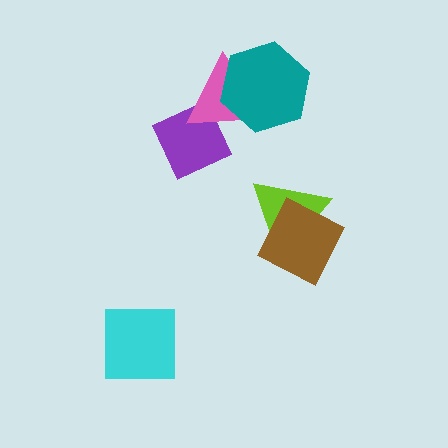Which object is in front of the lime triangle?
The brown diamond is in front of the lime triangle.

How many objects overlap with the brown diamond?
1 object overlaps with the brown diamond.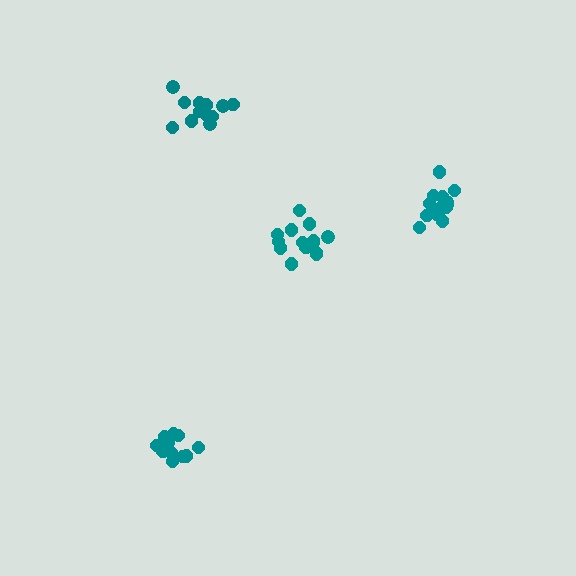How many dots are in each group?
Group 1: 14 dots, Group 2: 12 dots, Group 3: 16 dots, Group 4: 13 dots (55 total).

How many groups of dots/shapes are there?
There are 4 groups.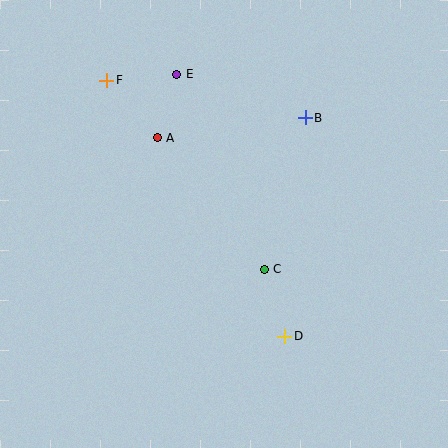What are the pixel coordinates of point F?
Point F is at (107, 80).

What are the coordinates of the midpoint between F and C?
The midpoint between F and C is at (185, 175).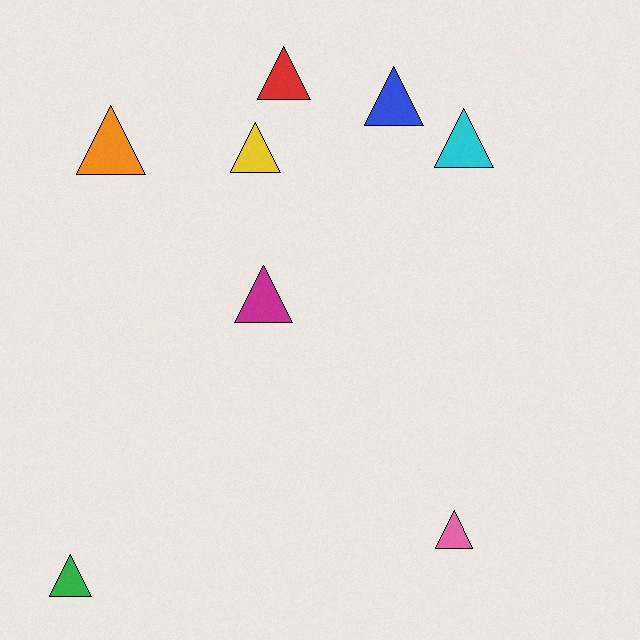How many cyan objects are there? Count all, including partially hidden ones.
There is 1 cyan object.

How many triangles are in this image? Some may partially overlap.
There are 8 triangles.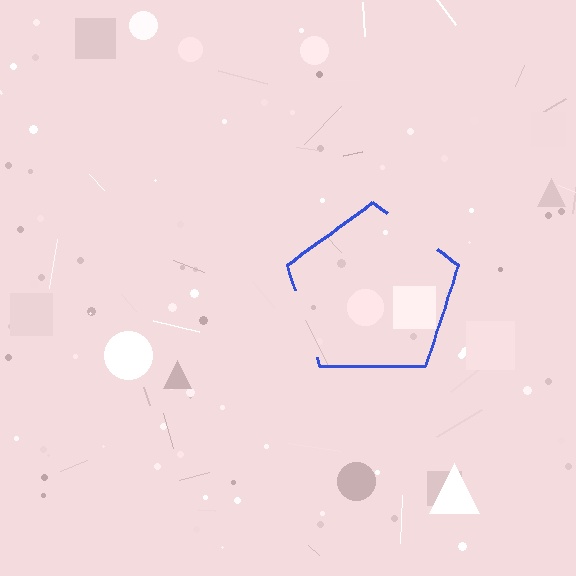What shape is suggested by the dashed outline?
The dashed outline suggests a pentagon.